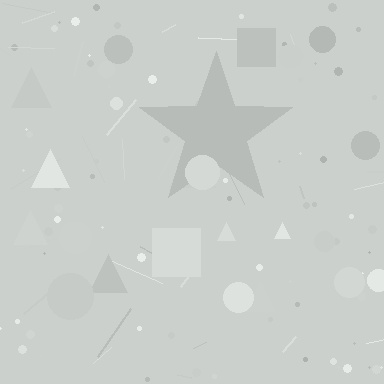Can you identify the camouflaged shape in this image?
The camouflaged shape is a star.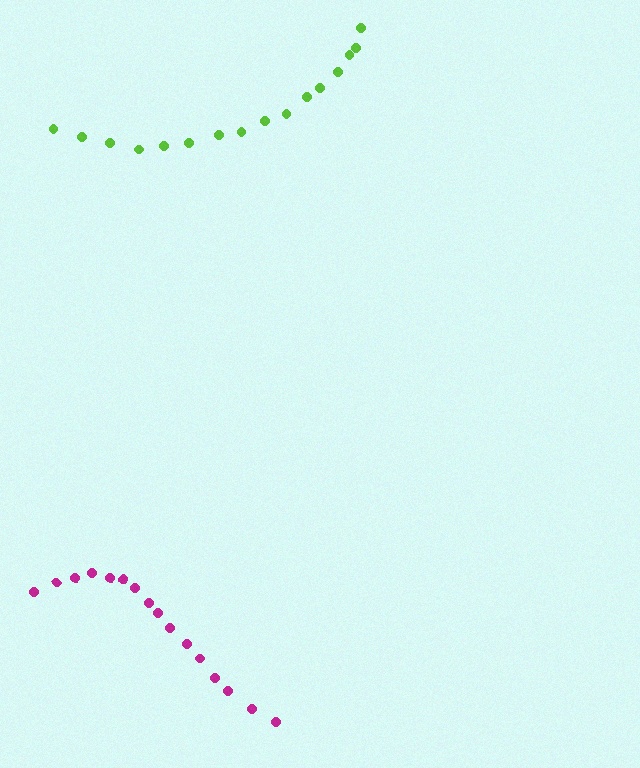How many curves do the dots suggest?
There are 2 distinct paths.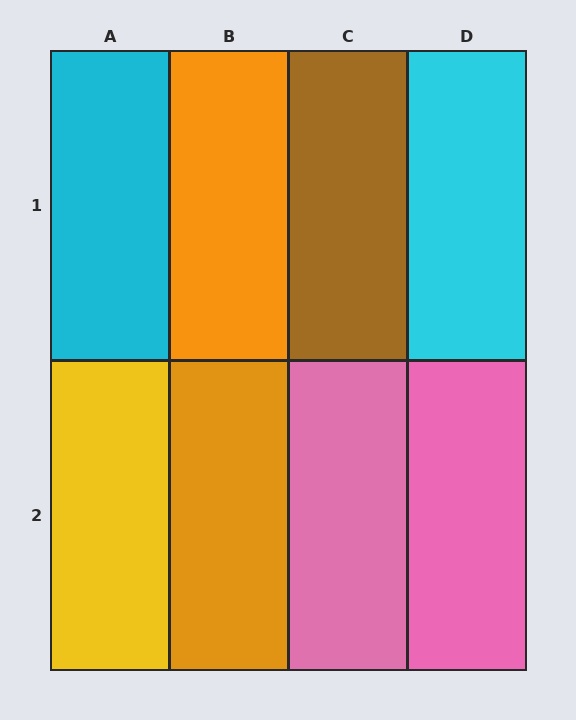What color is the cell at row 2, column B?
Orange.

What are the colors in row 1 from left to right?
Cyan, orange, brown, cyan.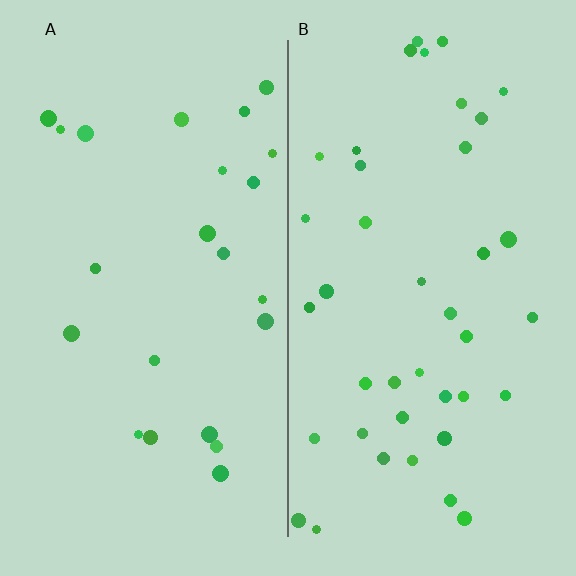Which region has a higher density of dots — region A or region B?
B (the right).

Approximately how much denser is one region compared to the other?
Approximately 1.8× — region B over region A.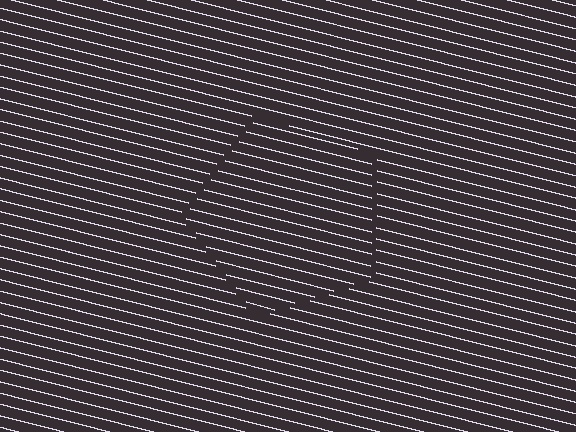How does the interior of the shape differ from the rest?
The interior of the shape contains the same grating, shifted by half a period — the contour is defined by the phase discontinuity where line-ends from the inner and outer gratings abut.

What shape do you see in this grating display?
An illusory pentagon. The interior of the shape contains the same grating, shifted by half a period — the contour is defined by the phase discontinuity where line-ends from the inner and outer gratings abut.